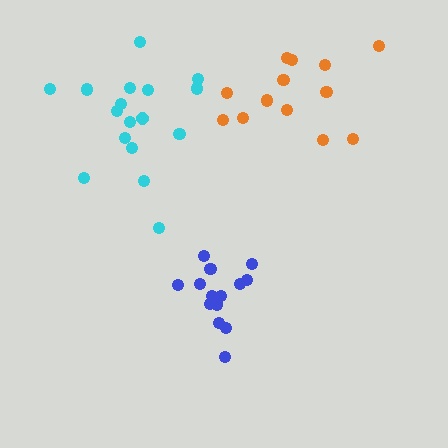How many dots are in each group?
Group 1: 17 dots, Group 2: 14 dots, Group 3: 13 dots (44 total).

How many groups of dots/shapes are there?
There are 3 groups.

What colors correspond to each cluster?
The clusters are colored: cyan, blue, orange.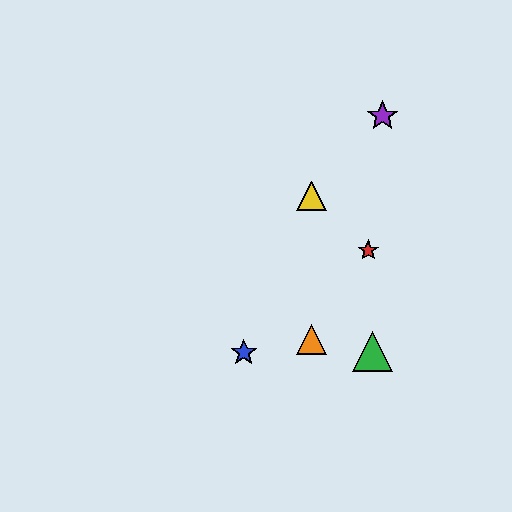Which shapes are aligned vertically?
The yellow triangle, the orange triangle are aligned vertically.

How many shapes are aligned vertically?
2 shapes (the yellow triangle, the orange triangle) are aligned vertically.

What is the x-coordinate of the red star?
The red star is at x≈368.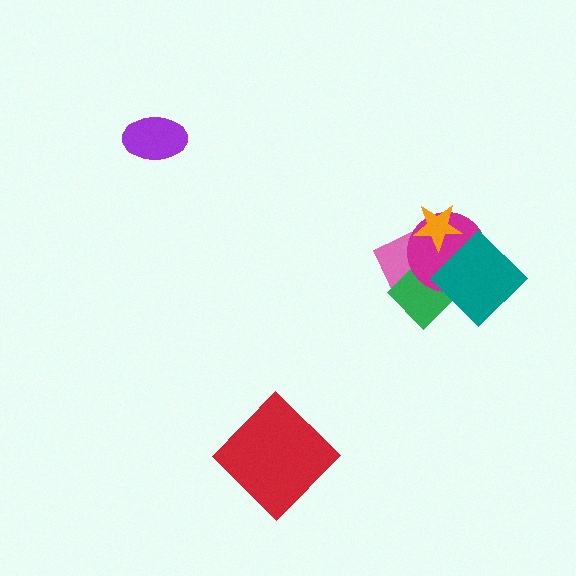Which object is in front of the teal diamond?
The orange star is in front of the teal diamond.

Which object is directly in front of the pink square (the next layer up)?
The green diamond is directly in front of the pink square.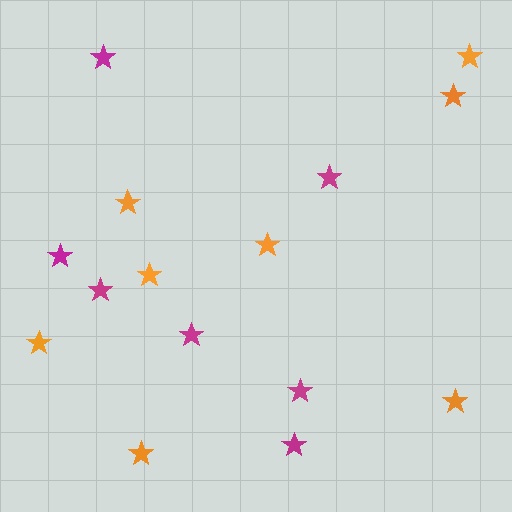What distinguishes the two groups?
There are 2 groups: one group of magenta stars (7) and one group of orange stars (8).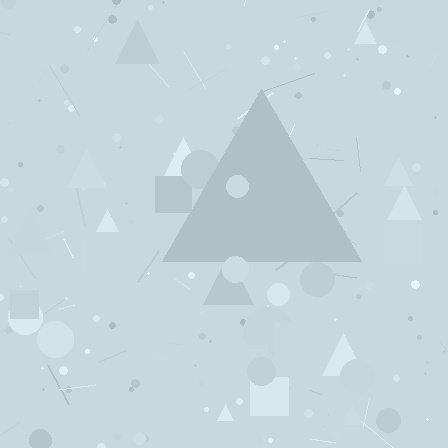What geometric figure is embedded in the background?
A triangle is embedded in the background.